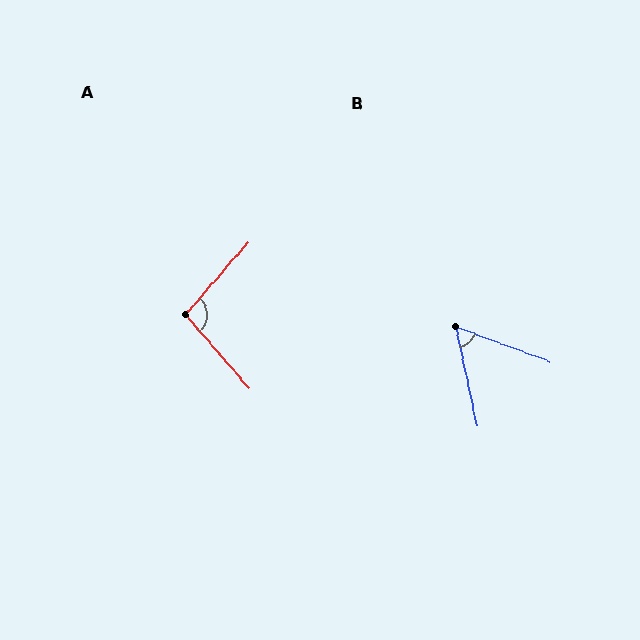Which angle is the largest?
A, at approximately 97 degrees.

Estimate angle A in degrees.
Approximately 97 degrees.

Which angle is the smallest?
B, at approximately 57 degrees.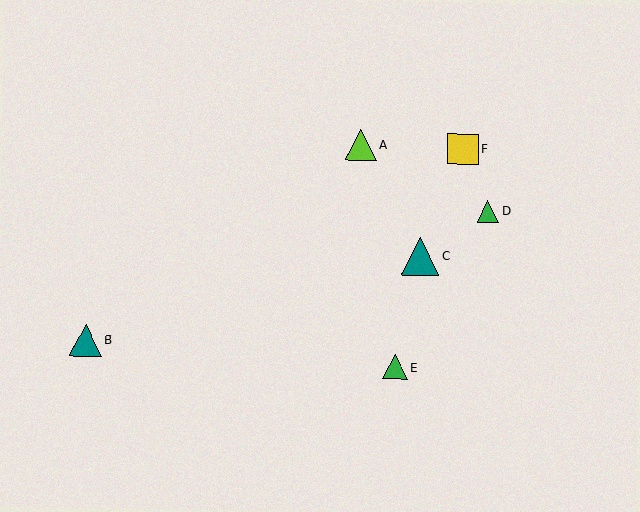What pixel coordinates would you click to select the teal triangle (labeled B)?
Click at (86, 340) to select the teal triangle B.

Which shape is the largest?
The teal triangle (labeled C) is the largest.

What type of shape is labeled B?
Shape B is a teal triangle.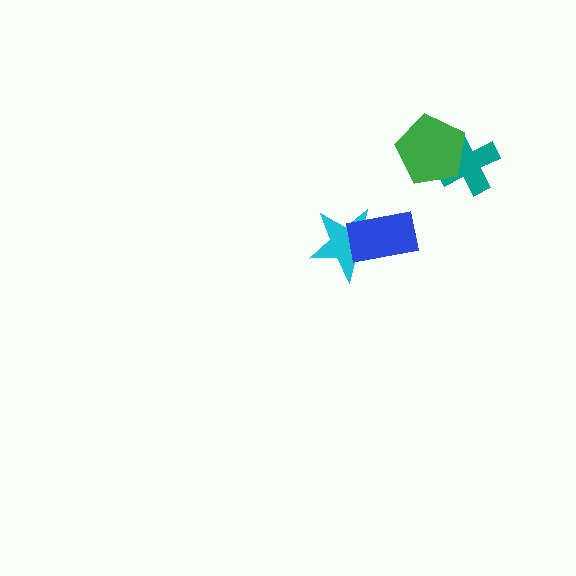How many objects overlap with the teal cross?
1 object overlaps with the teal cross.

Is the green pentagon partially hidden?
No, no other shape covers it.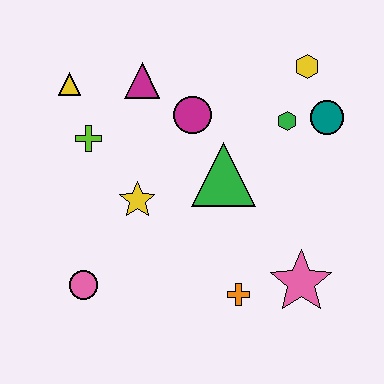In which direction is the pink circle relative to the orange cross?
The pink circle is to the left of the orange cross.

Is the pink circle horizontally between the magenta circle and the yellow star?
No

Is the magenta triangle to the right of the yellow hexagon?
No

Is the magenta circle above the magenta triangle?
No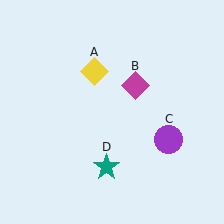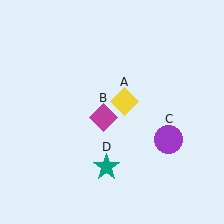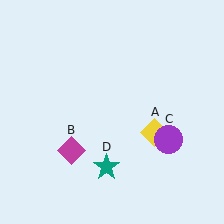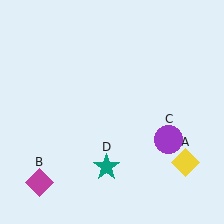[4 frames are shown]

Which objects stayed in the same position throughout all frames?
Purple circle (object C) and teal star (object D) remained stationary.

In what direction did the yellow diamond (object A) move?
The yellow diamond (object A) moved down and to the right.